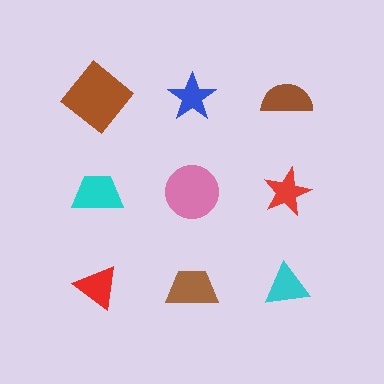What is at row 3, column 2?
A brown trapezoid.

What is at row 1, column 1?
A brown diamond.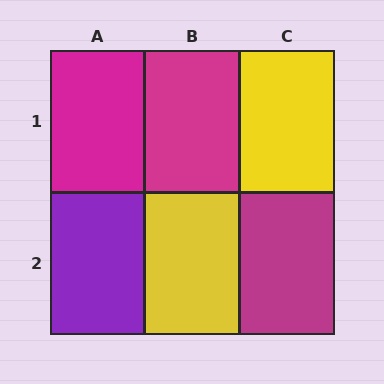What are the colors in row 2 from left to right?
Purple, yellow, magenta.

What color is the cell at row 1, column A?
Magenta.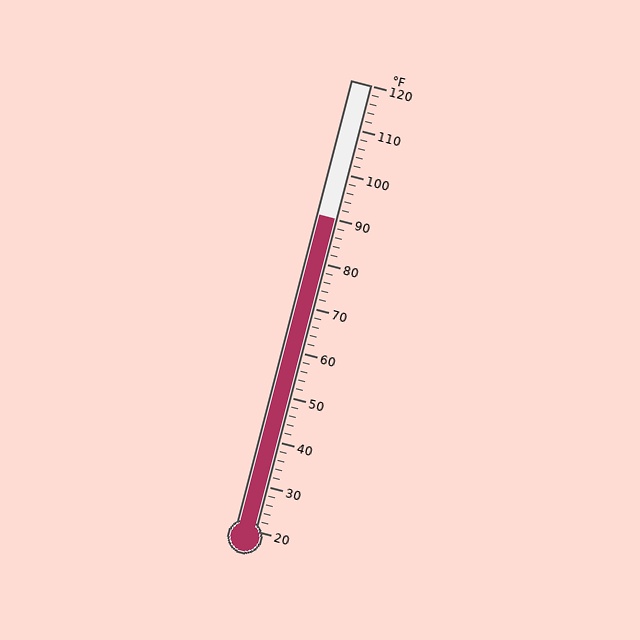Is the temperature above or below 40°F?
The temperature is above 40°F.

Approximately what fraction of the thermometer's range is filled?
The thermometer is filled to approximately 70% of its range.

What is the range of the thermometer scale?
The thermometer scale ranges from 20°F to 120°F.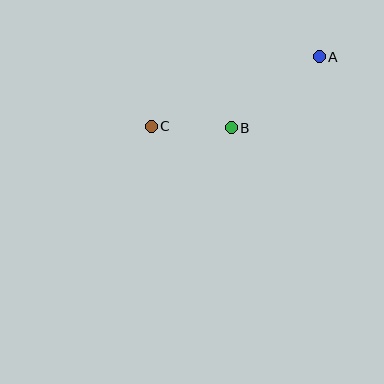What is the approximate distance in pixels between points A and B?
The distance between A and B is approximately 113 pixels.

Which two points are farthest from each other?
Points A and C are farthest from each other.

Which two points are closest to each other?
Points B and C are closest to each other.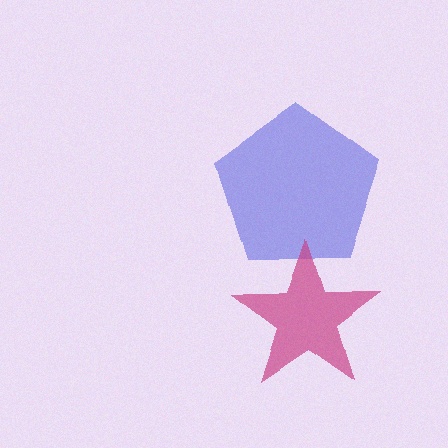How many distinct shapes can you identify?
There are 2 distinct shapes: a blue pentagon, a magenta star.